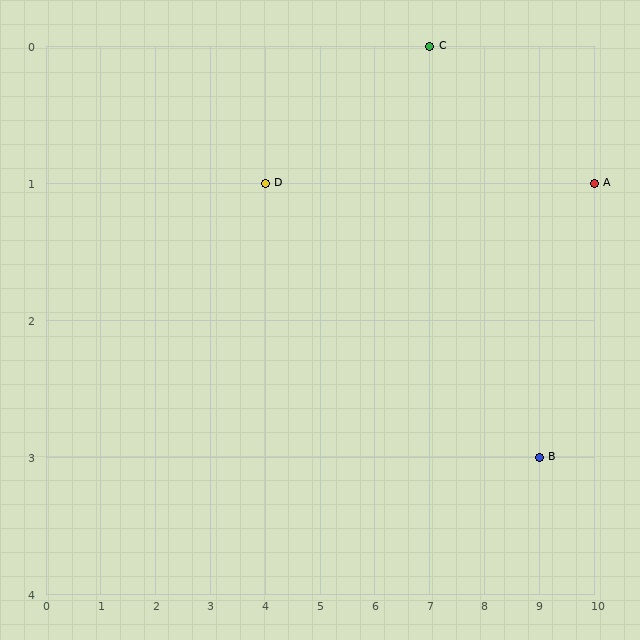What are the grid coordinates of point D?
Point D is at grid coordinates (4, 1).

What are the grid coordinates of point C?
Point C is at grid coordinates (7, 0).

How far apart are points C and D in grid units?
Points C and D are 3 columns and 1 row apart (about 3.2 grid units diagonally).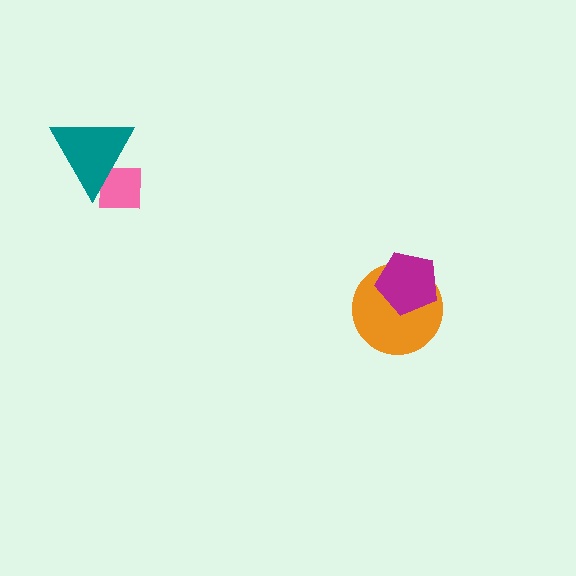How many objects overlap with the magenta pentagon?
1 object overlaps with the magenta pentagon.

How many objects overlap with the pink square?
1 object overlaps with the pink square.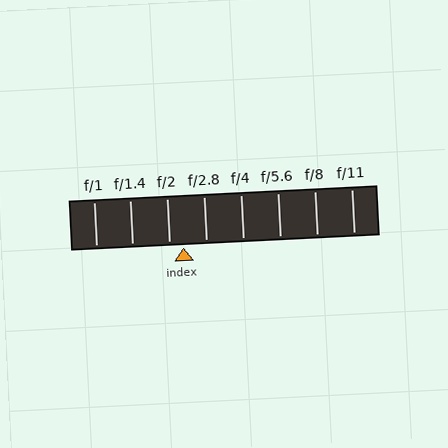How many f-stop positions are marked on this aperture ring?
There are 8 f-stop positions marked.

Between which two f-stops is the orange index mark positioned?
The index mark is between f/2 and f/2.8.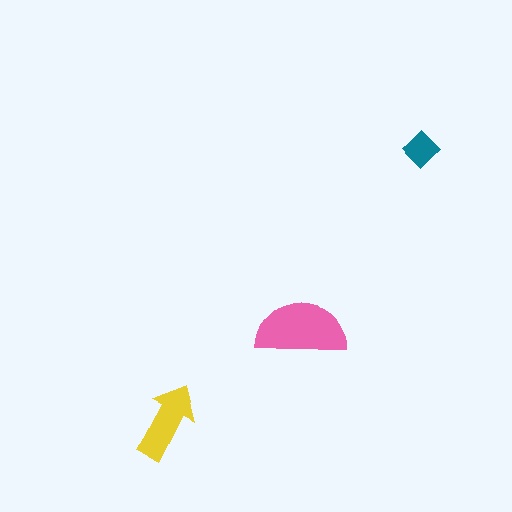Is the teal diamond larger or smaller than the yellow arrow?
Smaller.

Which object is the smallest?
The teal diamond.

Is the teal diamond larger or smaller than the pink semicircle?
Smaller.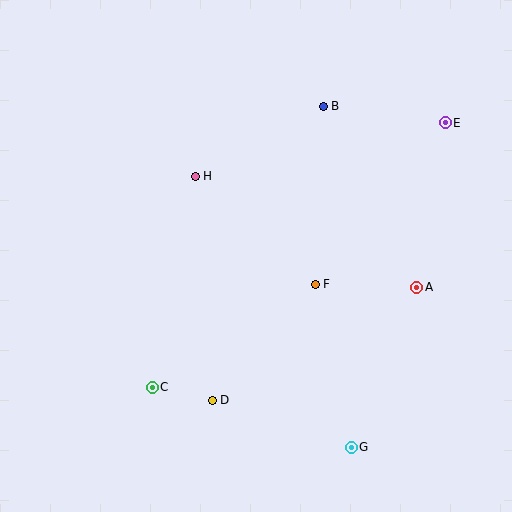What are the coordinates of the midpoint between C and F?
The midpoint between C and F is at (234, 336).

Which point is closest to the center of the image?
Point F at (315, 284) is closest to the center.